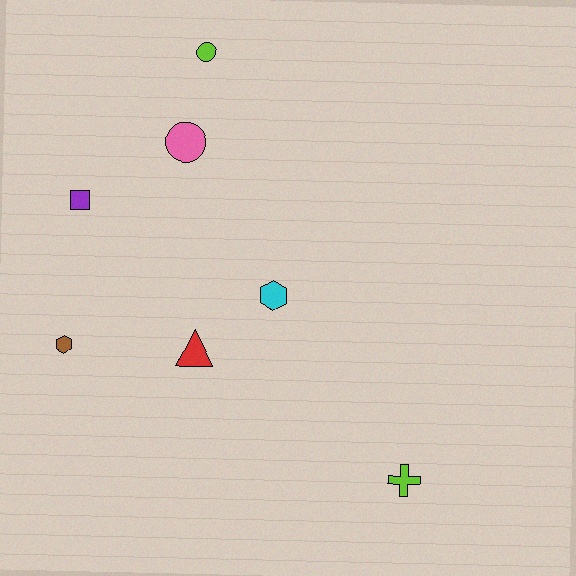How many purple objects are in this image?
There is 1 purple object.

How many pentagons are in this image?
There are no pentagons.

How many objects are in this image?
There are 7 objects.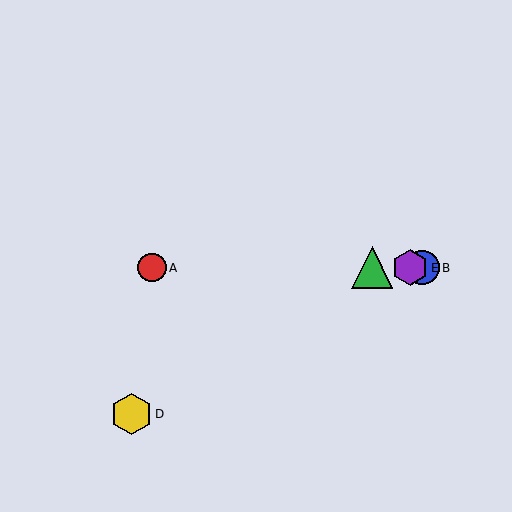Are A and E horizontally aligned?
Yes, both are at y≈268.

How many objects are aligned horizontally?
4 objects (A, B, C, E) are aligned horizontally.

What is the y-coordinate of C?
Object C is at y≈268.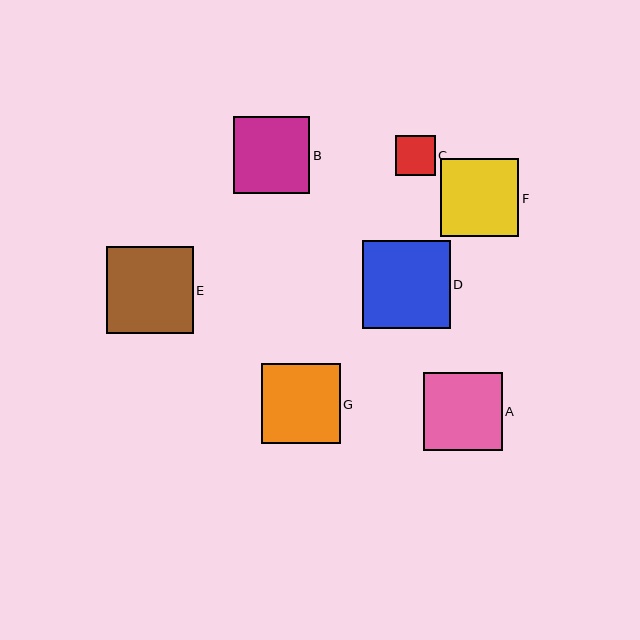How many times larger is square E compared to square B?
Square E is approximately 1.1 times the size of square B.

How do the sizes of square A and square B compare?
Square A and square B are approximately the same size.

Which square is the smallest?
Square C is the smallest with a size of approximately 40 pixels.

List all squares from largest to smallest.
From largest to smallest: D, E, G, F, A, B, C.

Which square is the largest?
Square D is the largest with a size of approximately 88 pixels.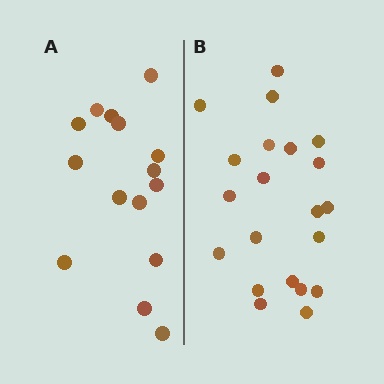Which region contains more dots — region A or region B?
Region B (the right region) has more dots.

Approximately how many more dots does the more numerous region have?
Region B has about 6 more dots than region A.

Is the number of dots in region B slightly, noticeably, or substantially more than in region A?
Region B has noticeably more, but not dramatically so. The ratio is roughly 1.4 to 1.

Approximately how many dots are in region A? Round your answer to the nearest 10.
About 20 dots. (The exact count is 15, which rounds to 20.)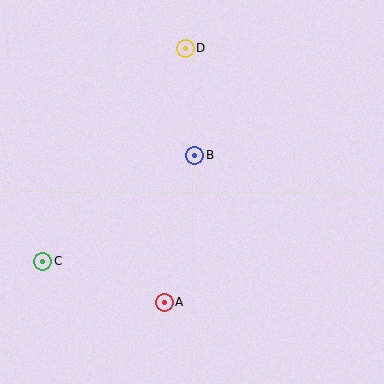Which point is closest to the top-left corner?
Point D is closest to the top-left corner.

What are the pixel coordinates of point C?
Point C is at (43, 262).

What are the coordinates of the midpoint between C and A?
The midpoint between C and A is at (103, 282).